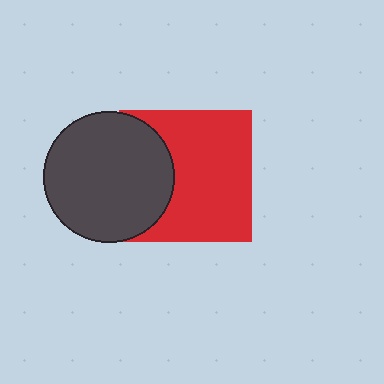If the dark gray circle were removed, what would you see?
You would see the complete red square.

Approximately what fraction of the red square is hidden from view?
Roughly 31% of the red square is hidden behind the dark gray circle.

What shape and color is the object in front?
The object in front is a dark gray circle.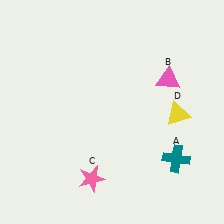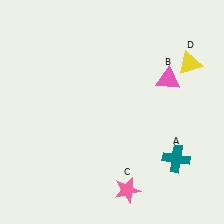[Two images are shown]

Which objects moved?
The objects that moved are: the pink star (C), the yellow triangle (D).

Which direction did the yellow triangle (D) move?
The yellow triangle (D) moved up.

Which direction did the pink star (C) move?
The pink star (C) moved right.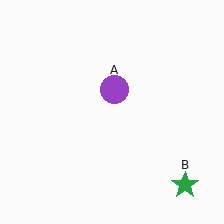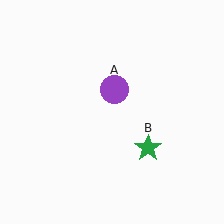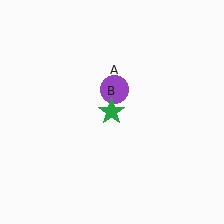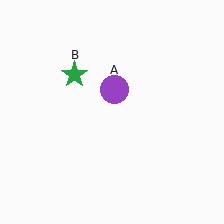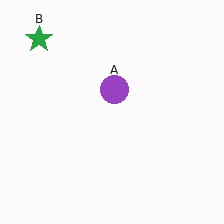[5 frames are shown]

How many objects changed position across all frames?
1 object changed position: green star (object B).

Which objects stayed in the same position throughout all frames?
Purple circle (object A) remained stationary.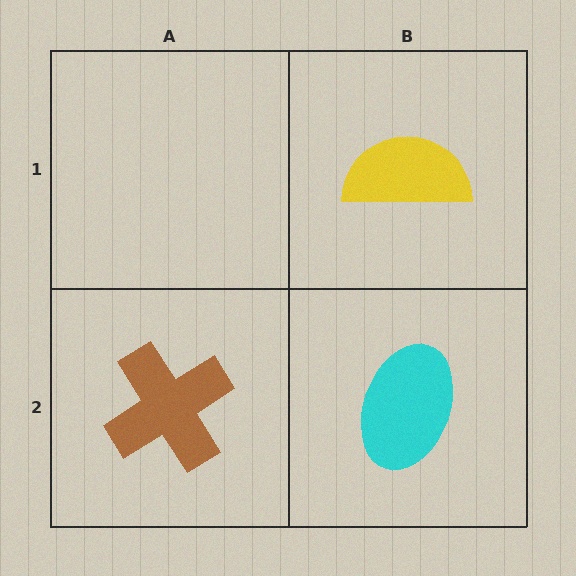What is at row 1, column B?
A yellow semicircle.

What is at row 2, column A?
A brown cross.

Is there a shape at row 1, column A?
No, that cell is empty.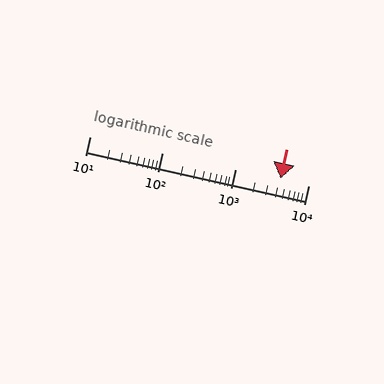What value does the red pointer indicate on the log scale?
The pointer indicates approximately 4100.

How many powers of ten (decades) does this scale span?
The scale spans 3 decades, from 10 to 10000.